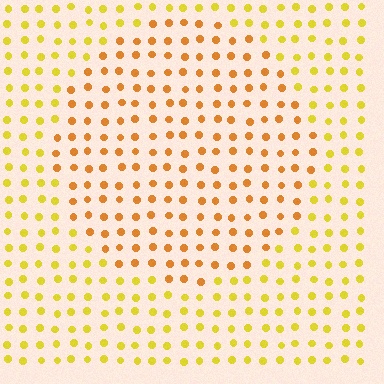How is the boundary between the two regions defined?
The boundary is defined purely by a slight shift in hue (about 28 degrees). Spacing, size, and orientation are identical on both sides.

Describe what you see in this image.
The image is filled with small yellow elements in a uniform arrangement. A circle-shaped region is visible where the elements are tinted to a slightly different hue, forming a subtle color boundary.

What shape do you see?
I see a circle.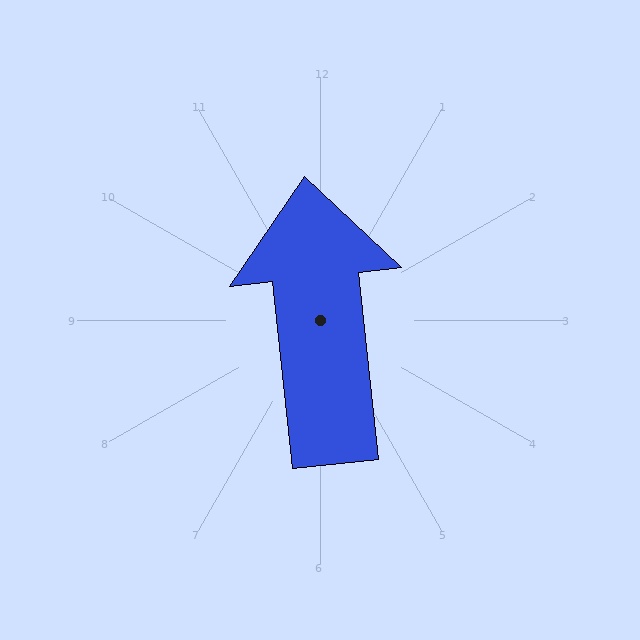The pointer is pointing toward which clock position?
Roughly 12 o'clock.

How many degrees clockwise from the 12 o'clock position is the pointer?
Approximately 354 degrees.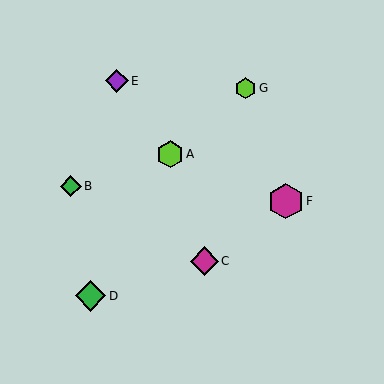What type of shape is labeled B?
Shape B is a green diamond.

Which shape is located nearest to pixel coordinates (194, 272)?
The magenta diamond (labeled C) at (204, 261) is nearest to that location.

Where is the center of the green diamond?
The center of the green diamond is at (71, 186).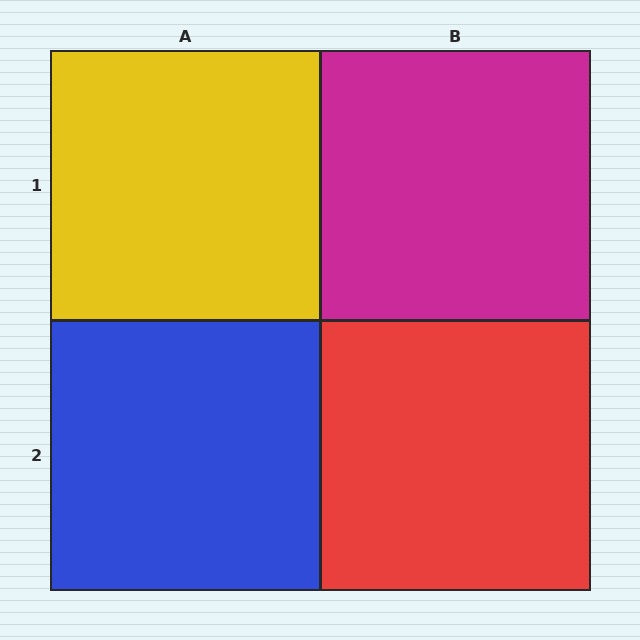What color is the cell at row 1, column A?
Yellow.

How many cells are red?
1 cell is red.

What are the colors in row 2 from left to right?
Blue, red.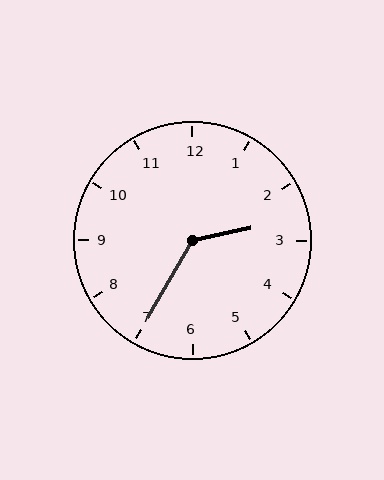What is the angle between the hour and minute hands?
Approximately 132 degrees.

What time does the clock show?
2:35.